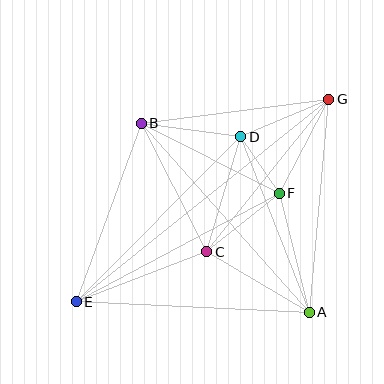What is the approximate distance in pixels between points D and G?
The distance between D and G is approximately 96 pixels.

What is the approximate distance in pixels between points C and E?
The distance between C and E is approximately 140 pixels.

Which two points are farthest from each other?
Points E and G are farthest from each other.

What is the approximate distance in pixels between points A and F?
The distance between A and F is approximately 123 pixels.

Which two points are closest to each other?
Points D and F are closest to each other.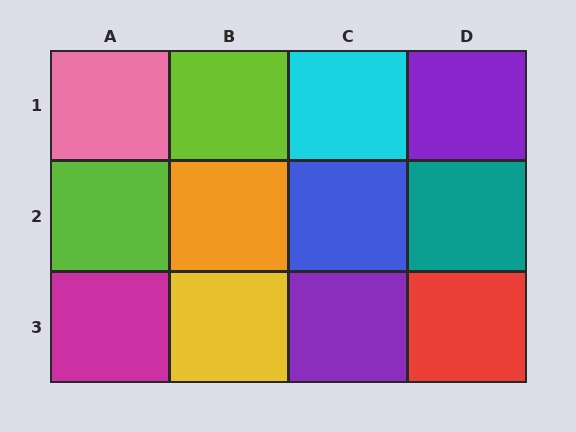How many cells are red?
1 cell is red.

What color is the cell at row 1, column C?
Cyan.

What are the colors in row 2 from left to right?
Lime, orange, blue, teal.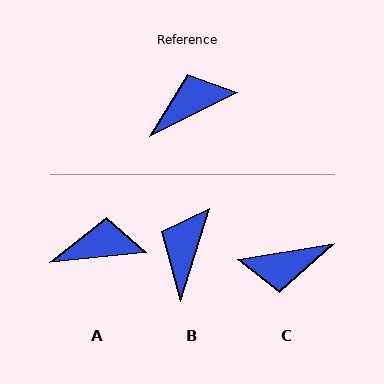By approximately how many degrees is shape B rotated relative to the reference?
Approximately 46 degrees counter-clockwise.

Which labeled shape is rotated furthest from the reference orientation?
C, about 163 degrees away.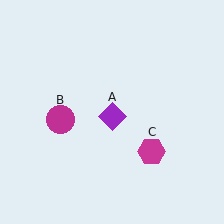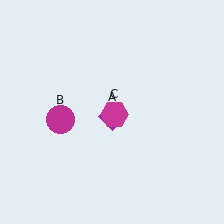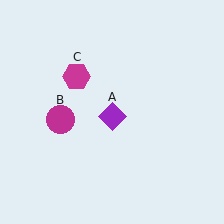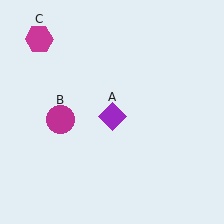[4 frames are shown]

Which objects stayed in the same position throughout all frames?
Purple diamond (object A) and magenta circle (object B) remained stationary.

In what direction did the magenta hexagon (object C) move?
The magenta hexagon (object C) moved up and to the left.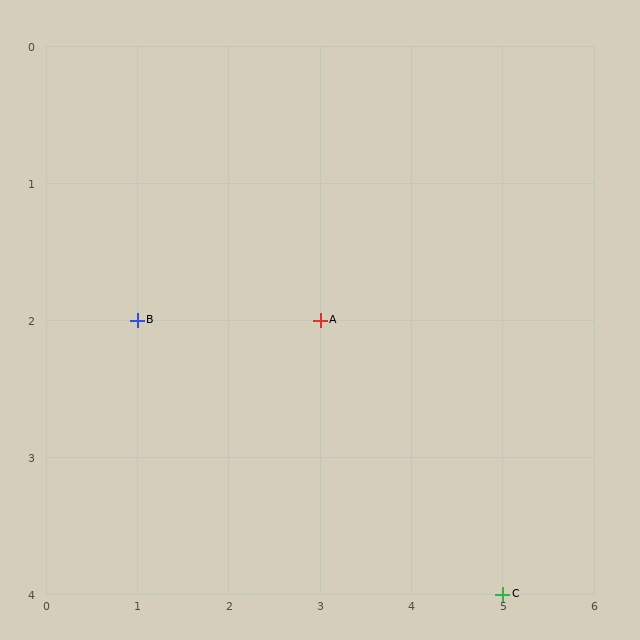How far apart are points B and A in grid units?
Points B and A are 2 columns apart.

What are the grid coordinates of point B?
Point B is at grid coordinates (1, 2).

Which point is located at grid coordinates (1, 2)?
Point B is at (1, 2).